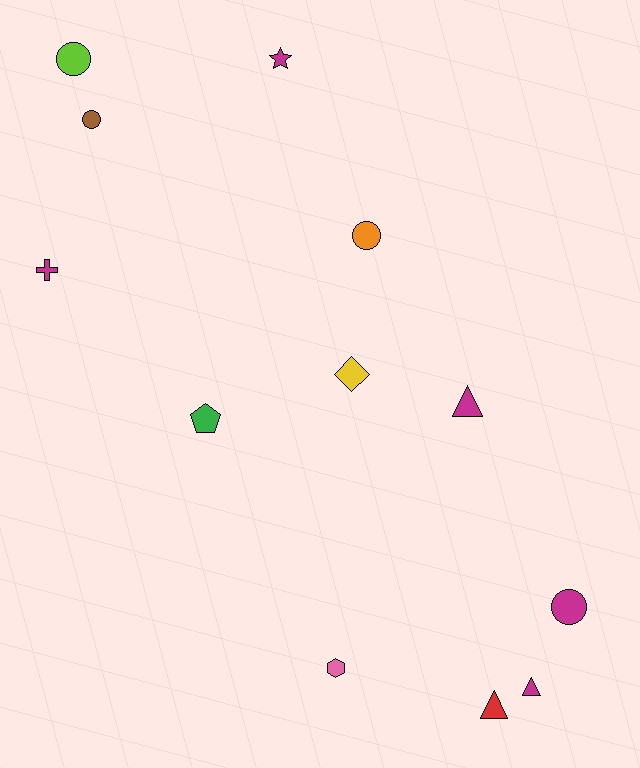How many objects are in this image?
There are 12 objects.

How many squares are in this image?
There are no squares.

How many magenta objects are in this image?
There are 5 magenta objects.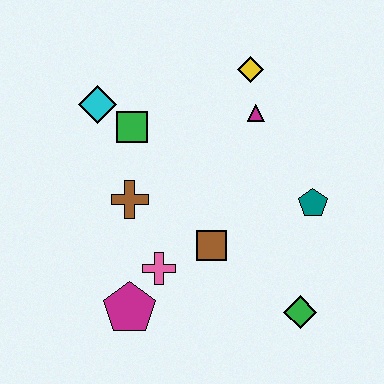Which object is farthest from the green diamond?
The cyan diamond is farthest from the green diamond.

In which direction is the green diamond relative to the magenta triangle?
The green diamond is below the magenta triangle.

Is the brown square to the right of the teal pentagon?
No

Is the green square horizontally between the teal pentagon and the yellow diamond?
No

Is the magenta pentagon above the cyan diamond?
No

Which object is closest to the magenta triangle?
The yellow diamond is closest to the magenta triangle.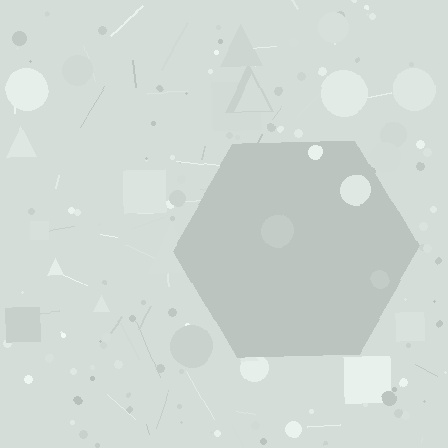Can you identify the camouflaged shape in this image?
The camouflaged shape is a hexagon.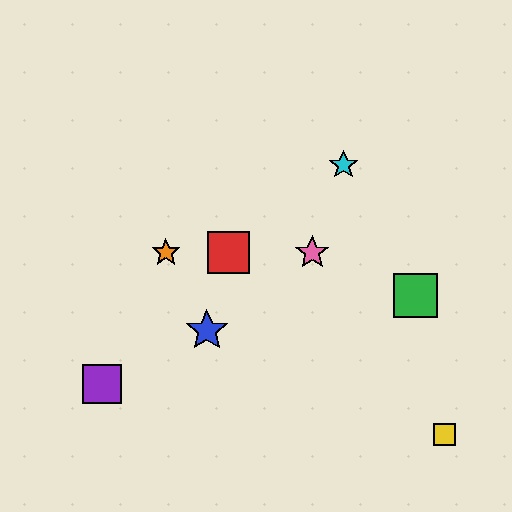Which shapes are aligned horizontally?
The red square, the orange star, the pink star are aligned horizontally.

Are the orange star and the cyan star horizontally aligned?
No, the orange star is at y≈252 and the cyan star is at y≈165.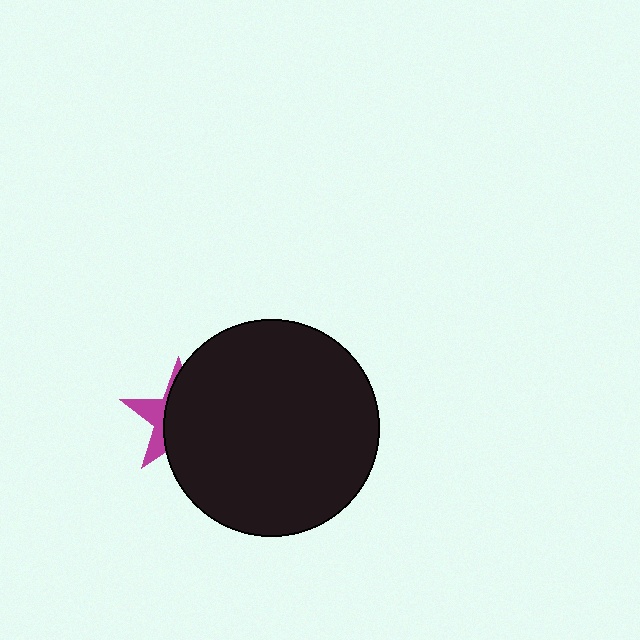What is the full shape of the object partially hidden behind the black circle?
The partially hidden object is a magenta star.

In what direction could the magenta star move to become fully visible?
The magenta star could move left. That would shift it out from behind the black circle entirely.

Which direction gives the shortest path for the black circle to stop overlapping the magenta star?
Moving right gives the shortest separation.